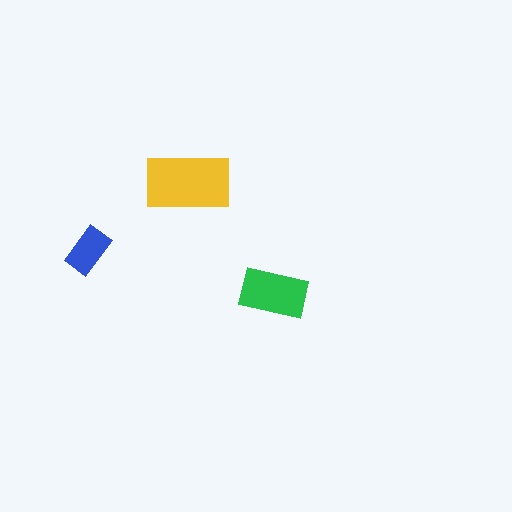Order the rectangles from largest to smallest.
the yellow one, the green one, the blue one.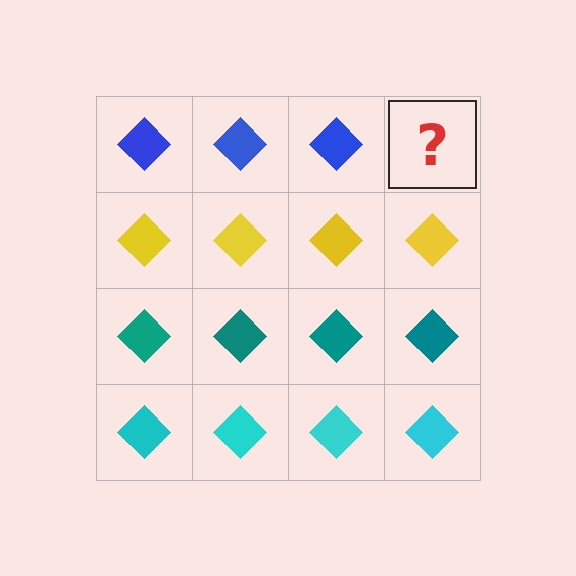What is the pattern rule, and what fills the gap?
The rule is that each row has a consistent color. The gap should be filled with a blue diamond.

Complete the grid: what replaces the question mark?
The question mark should be replaced with a blue diamond.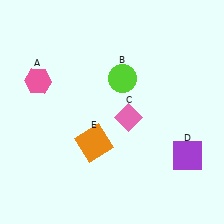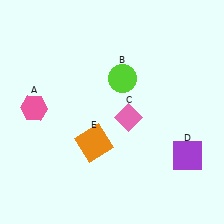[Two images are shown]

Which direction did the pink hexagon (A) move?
The pink hexagon (A) moved down.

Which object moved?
The pink hexagon (A) moved down.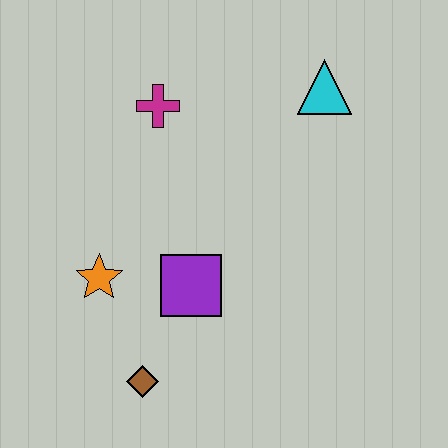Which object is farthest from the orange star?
The cyan triangle is farthest from the orange star.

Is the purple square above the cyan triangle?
No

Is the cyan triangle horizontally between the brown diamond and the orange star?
No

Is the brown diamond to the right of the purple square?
No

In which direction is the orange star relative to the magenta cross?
The orange star is below the magenta cross.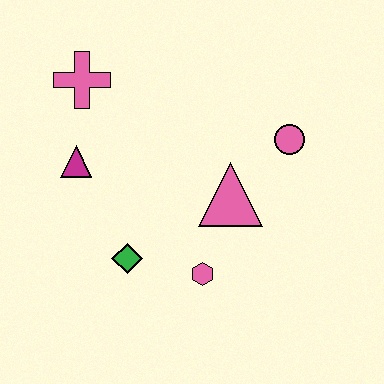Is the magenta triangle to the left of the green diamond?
Yes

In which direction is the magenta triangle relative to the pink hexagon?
The magenta triangle is to the left of the pink hexagon.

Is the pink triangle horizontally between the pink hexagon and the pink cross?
No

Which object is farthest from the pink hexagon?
The pink cross is farthest from the pink hexagon.